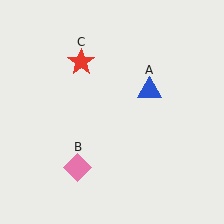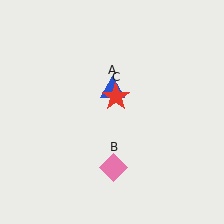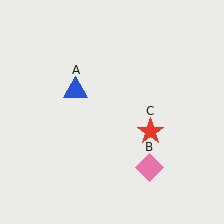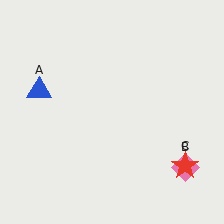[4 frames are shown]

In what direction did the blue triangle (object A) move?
The blue triangle (object A) moved left.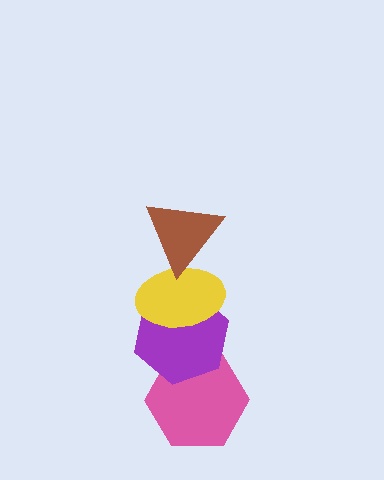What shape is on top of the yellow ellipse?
The brown triangle is on top of the yellow ellipse.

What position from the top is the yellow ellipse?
The yellow ellipse is 2nd from the top.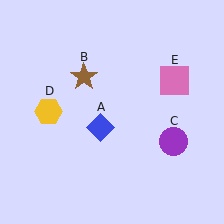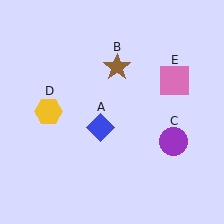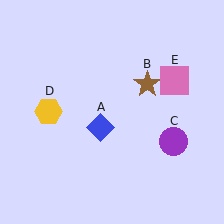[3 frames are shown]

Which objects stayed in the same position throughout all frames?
Blue diamond (object A) and purple circle (object C) and yellow hexagon (object D) and pink square (object E) remained stationary.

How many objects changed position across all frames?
1 object changed position: brown star (object B).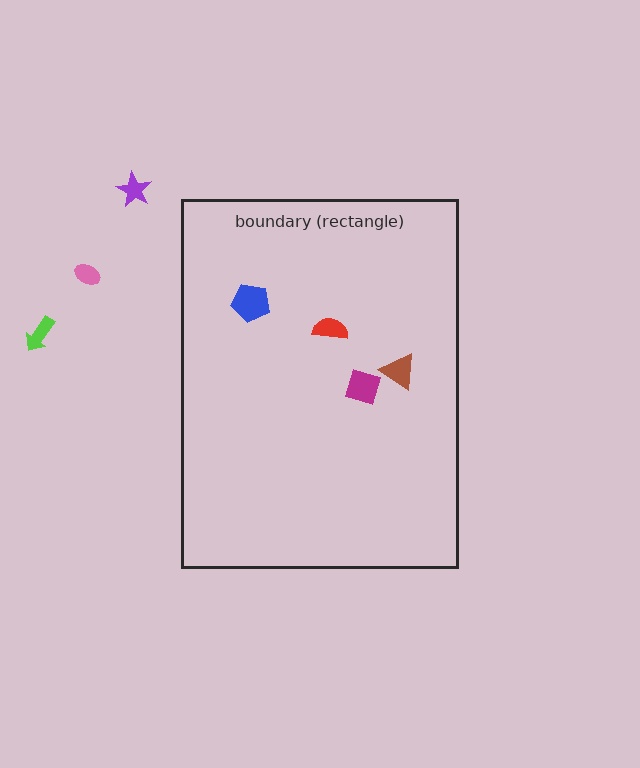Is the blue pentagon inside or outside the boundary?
Inside.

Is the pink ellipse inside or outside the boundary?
Outside.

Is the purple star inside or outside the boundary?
Outside.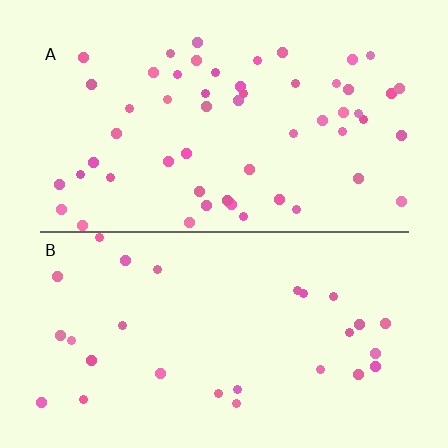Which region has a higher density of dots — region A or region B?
A (the top).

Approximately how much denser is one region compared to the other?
Approximately 2.0× — region A over region B.